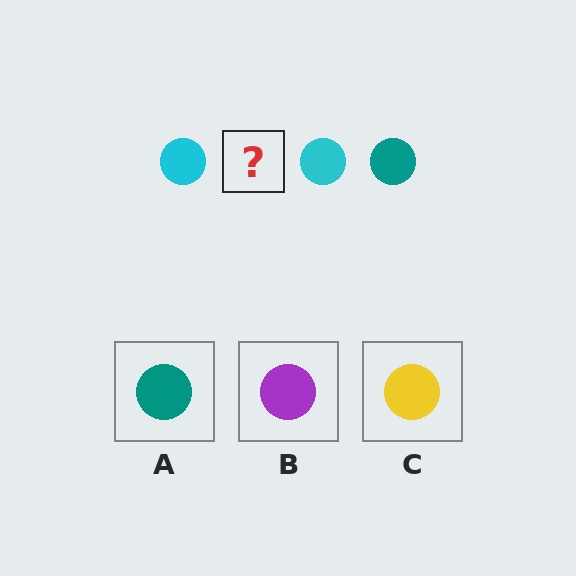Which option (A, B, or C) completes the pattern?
A.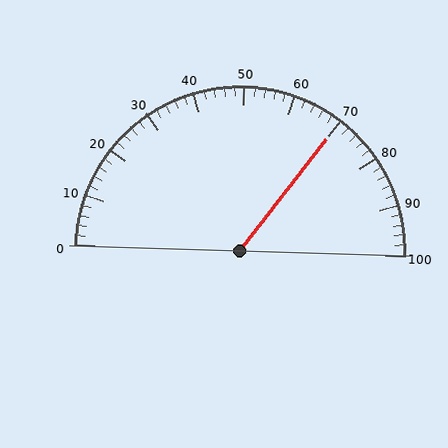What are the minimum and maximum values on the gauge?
The gauge ranges from 0 to 100.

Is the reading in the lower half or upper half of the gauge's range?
The reading is in the upper half of the range (0 to 100).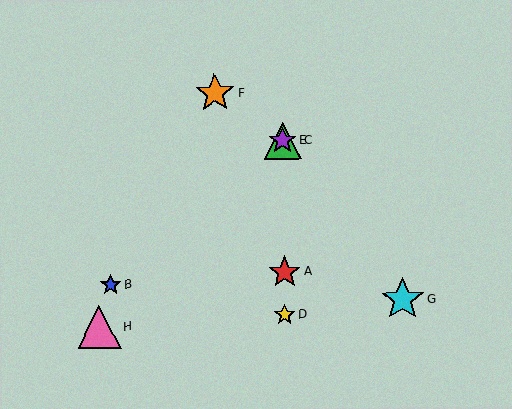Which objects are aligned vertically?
Objects A, C, D, E are aligned vertically.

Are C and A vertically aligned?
Yes, both are at x≈283.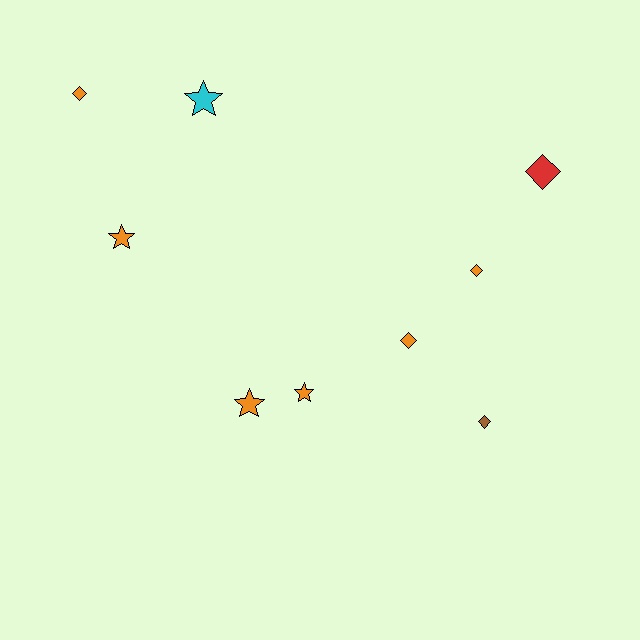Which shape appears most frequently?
Diamond, with 5 objects.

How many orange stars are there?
There are 3 orange stars.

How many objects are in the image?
There are 9 objects.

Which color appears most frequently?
Orange, with 6 objects.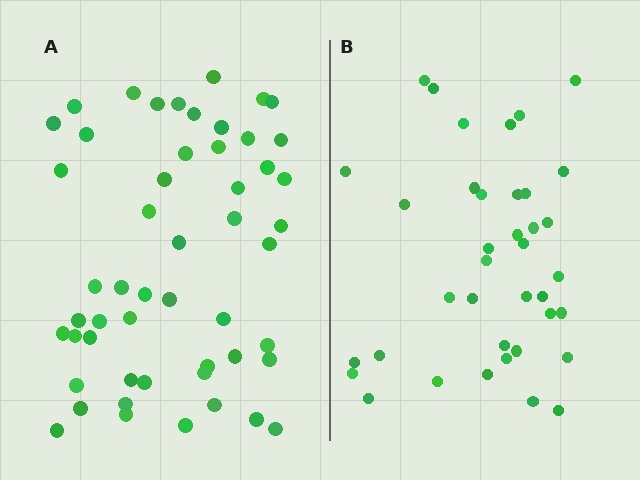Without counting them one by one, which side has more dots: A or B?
Region A (the left region) has more dots.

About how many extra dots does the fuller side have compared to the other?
Region A has approximately 15 more dots than region B.